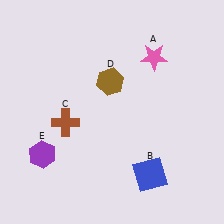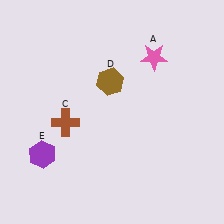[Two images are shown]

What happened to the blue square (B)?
The blue square (B) was removed in Image 2. It was in the bottom-right area of Image 1.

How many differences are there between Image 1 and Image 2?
There is 1 difference between the two images.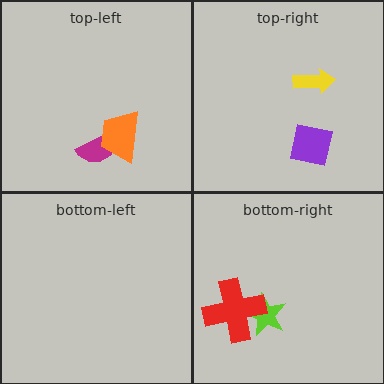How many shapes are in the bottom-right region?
2.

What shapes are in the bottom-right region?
The lime star, the red cross.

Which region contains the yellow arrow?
The top-right region.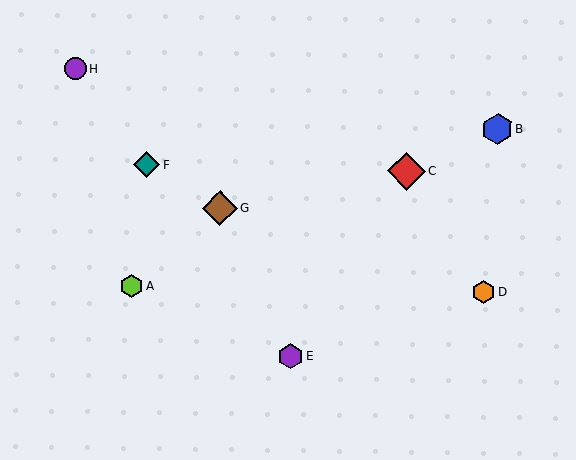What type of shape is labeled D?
Shape D is an orange hexagon.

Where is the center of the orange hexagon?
The center of the orange hexagon is at (484, 292).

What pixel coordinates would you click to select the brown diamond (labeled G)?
Click at (220, 208) to select the brown diamond G.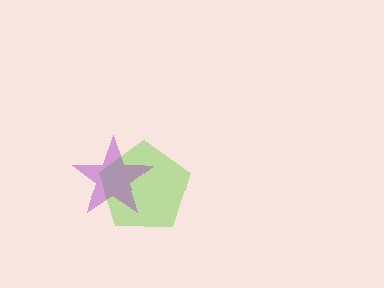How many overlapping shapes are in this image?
There are 2 overlapping shapes in the image.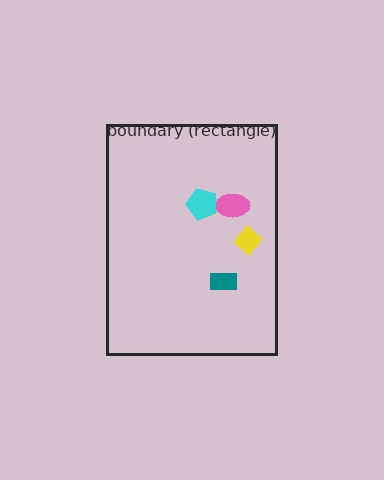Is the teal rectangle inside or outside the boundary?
Inside.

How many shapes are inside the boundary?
4 inside, 0 outside.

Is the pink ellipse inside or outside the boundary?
Inside.